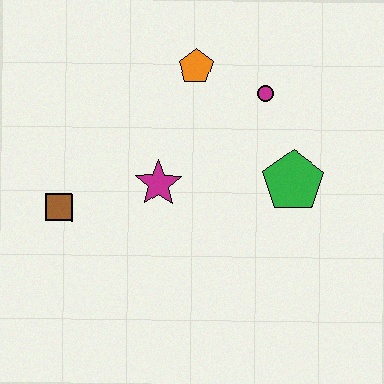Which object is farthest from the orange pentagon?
The brown square is farthest from the orange pentagon.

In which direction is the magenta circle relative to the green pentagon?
The magenta circle is above the green pentagon.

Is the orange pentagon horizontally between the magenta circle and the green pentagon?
No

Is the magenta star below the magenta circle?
Yes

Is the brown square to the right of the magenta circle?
No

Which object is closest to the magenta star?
The brown square is closest to the magenta star.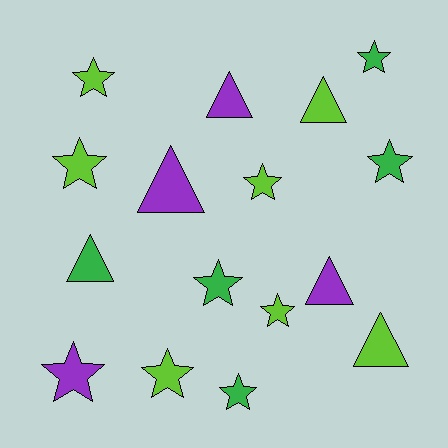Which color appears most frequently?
Lime, with 7 objects.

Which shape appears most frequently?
Star, with 10 objects.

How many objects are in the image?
There are 16 objects.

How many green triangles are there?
There is 1 green triangle.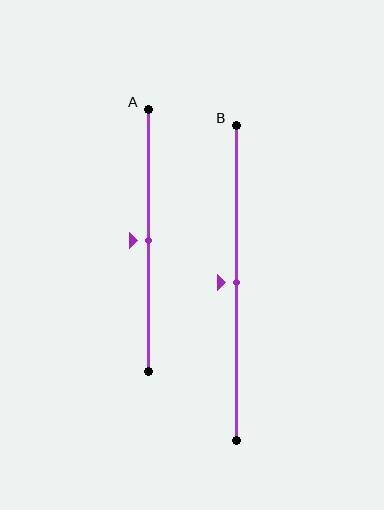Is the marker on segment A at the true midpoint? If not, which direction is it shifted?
Yes, the marker on segment A is at the true midpoint.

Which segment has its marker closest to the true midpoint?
Segment A has its marker closest to the true midpoint.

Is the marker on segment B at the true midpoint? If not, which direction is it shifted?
Yes, the marker on segment B is at the true midpoint.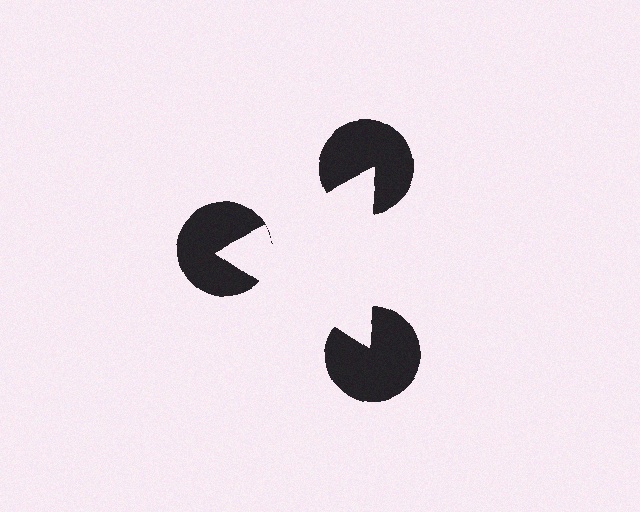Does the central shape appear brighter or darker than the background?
It typically appears slightly brighter than the background, even though no actual brightness change is drawn.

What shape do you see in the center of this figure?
An illusory triangle — its edges are inferred from the aligned wedge cuts in the pac-man discs, not physically drawn.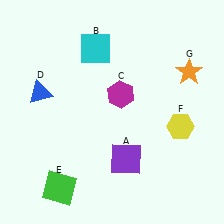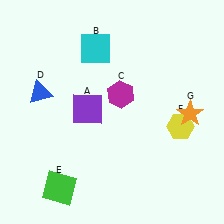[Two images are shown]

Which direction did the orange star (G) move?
The orange star (G) moved down.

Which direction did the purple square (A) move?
The purple square (A) moved up.